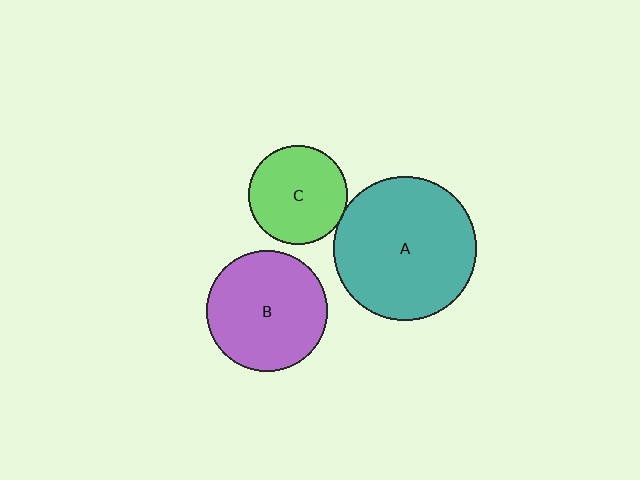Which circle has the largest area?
Circle A (teal).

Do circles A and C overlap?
Yes.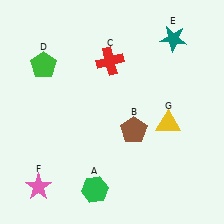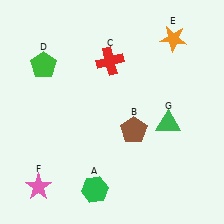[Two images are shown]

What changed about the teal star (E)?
In Image 1, E is teal. In Image 2, it changed to orange.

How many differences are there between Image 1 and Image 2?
There are 2 differences between the two images.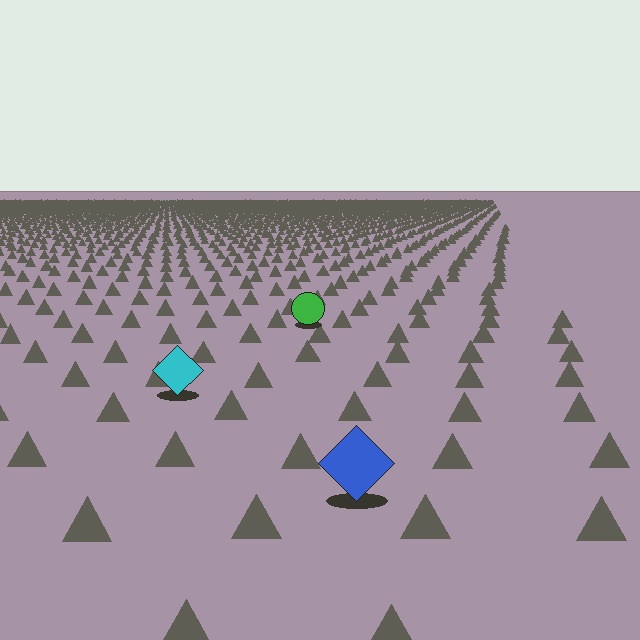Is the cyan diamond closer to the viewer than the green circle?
Yes. The cyan diamond is closer — you can tell from the texture gradient: the ground texture is coarser near it.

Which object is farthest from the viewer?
The green circle is farthest from the viewer. It appears smaller and the ground texture around it is denser.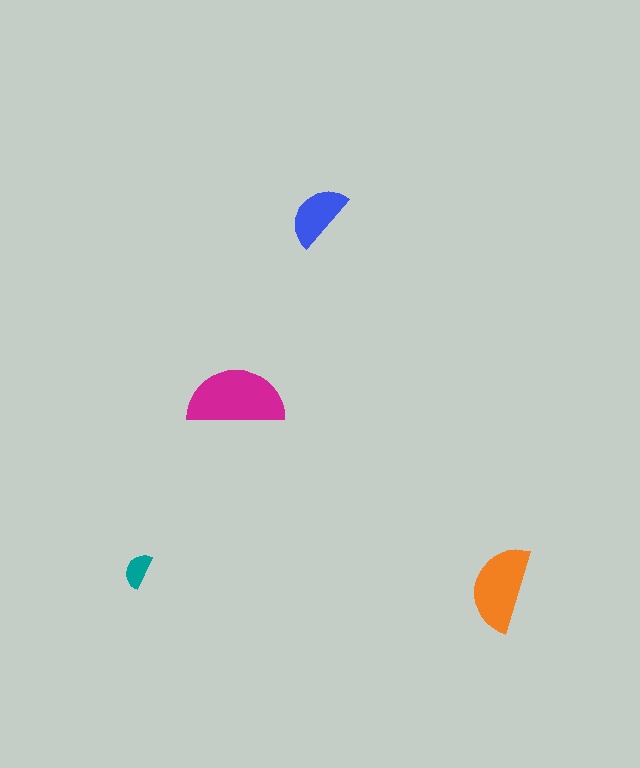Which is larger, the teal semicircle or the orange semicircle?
The orange one.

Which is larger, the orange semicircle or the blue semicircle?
The orange one.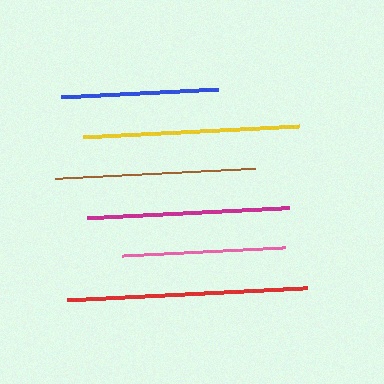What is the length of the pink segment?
The pink segment is approximately 163 pixels long.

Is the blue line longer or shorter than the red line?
The red line is longer than the blue line.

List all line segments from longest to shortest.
From longest to shortest: red, yellow, magenta, brown, pink, blue.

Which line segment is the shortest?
The blue line is the shortest at approximately 157 pixels.